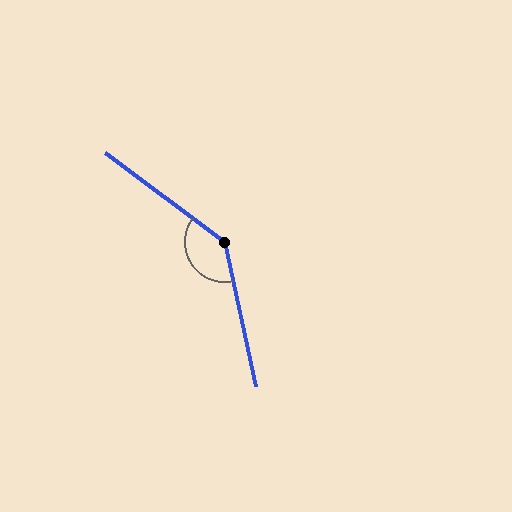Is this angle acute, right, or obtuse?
It is obtuse.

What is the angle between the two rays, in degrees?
Approximately 139 degrees.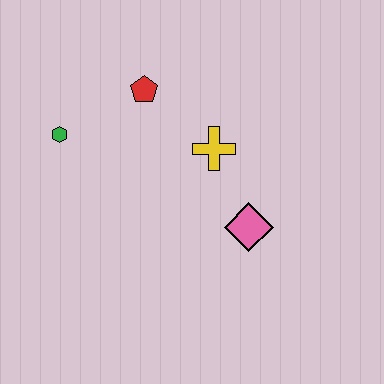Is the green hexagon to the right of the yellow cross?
No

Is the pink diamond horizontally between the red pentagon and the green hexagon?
No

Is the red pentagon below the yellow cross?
No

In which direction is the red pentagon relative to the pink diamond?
The red pentagon is above the pink diamond.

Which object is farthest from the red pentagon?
The pink diamond is farthest from the red pentagon.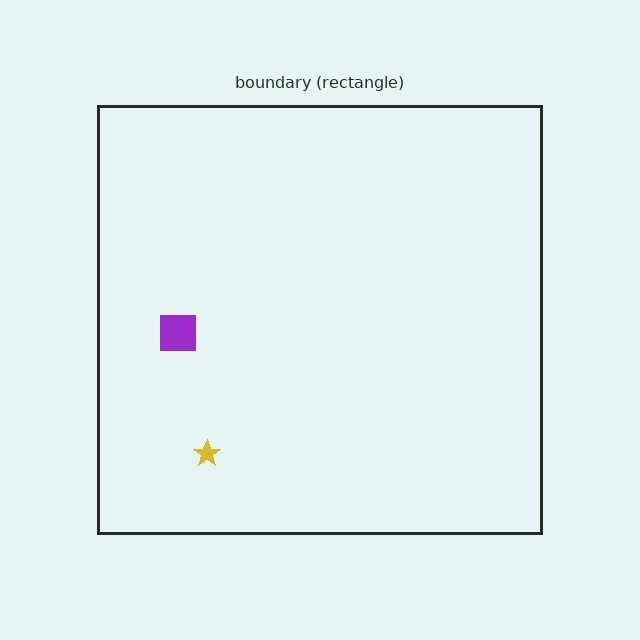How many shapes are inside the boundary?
2 inside, 0 outside.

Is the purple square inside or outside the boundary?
Inside.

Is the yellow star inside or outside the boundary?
Inside.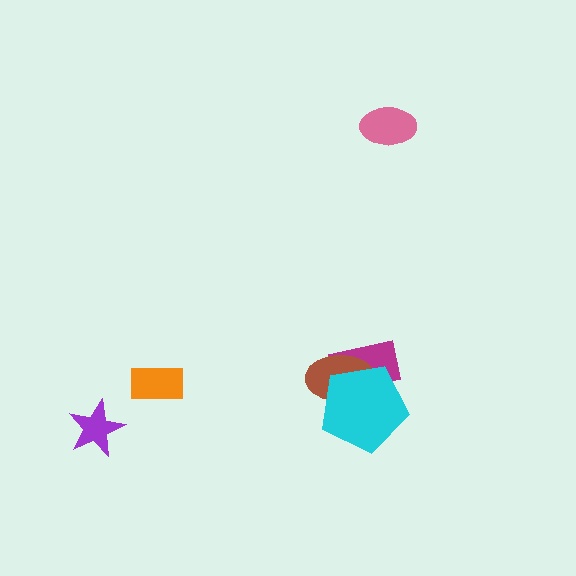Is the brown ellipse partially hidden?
Yes, it is partially covered by another shape.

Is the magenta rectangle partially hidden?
Yes, it is partially covered by another shape.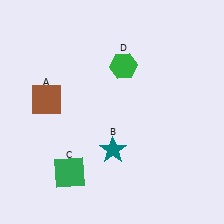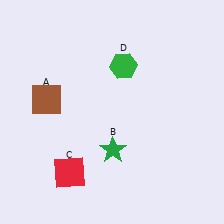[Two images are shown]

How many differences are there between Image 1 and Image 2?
There are 2 differences between the two images.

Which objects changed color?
B changed from teal to green. C changed from green to red.